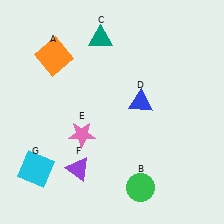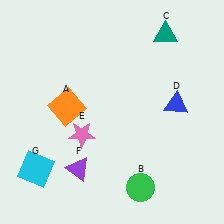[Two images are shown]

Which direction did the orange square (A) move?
The orange square (A) moved down.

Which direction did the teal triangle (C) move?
The teal triangle (C) moved right.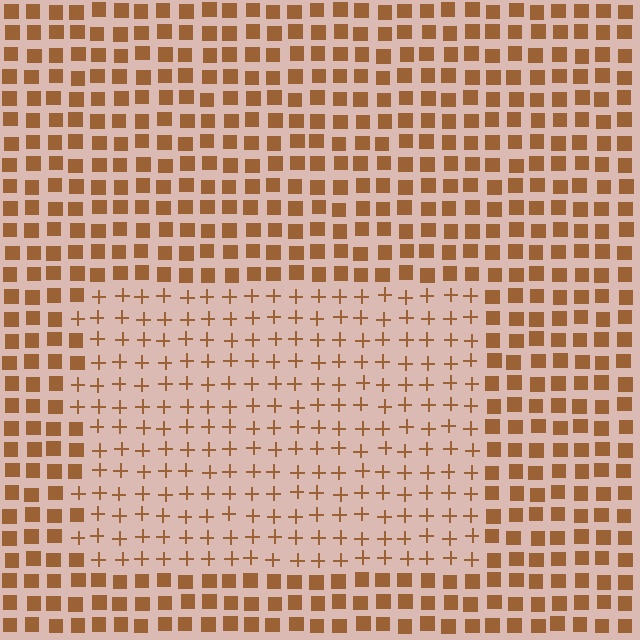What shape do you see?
I see a rectangle.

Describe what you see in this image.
The image is filled with small brown elements arranged in a uniform grid. A rectangle-shaped region contains plus signs, while the surrounding area contains squares. The boundary is defined purely by the change in element shape.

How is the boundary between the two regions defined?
The boundary is defined by a change in element shape: plus signs inside vs. squares outside. All elements share the same color and spacing.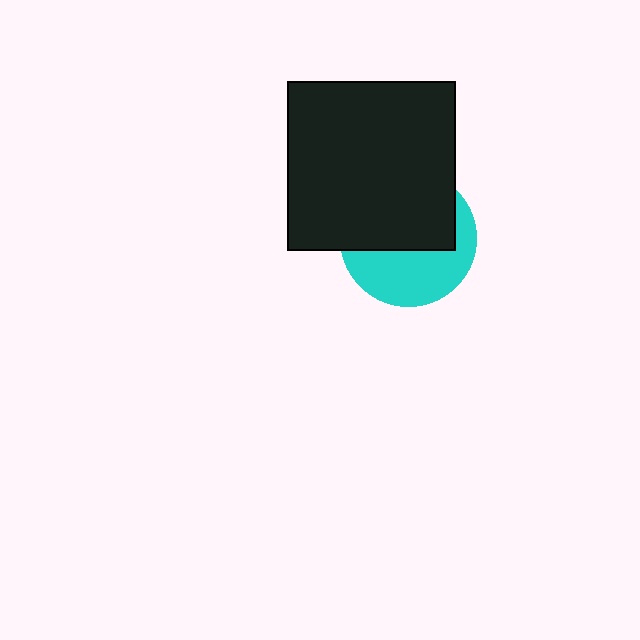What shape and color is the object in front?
The object in front is a black square.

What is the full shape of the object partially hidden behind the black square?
The partially hidden object is a cyan circle.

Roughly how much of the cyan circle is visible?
A small part of it is visible (roughly 45%).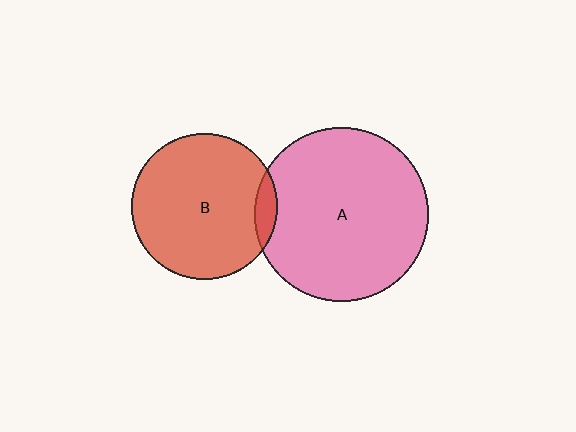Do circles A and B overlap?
Yes.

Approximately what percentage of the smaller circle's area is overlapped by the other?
Approximately 5%.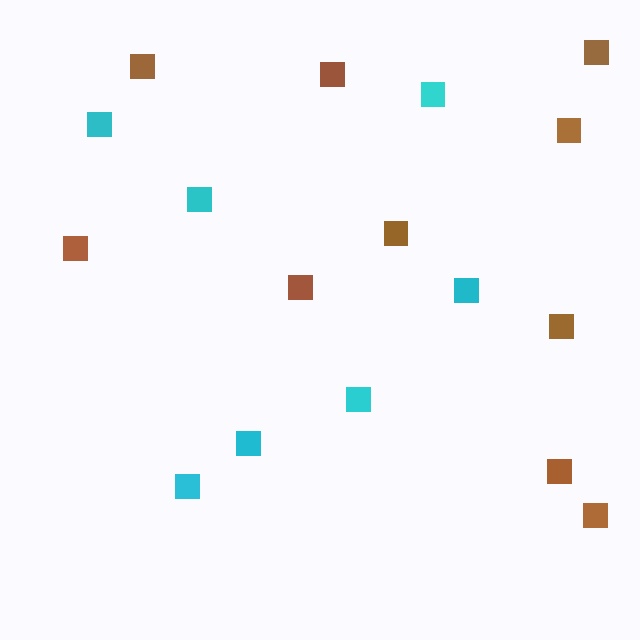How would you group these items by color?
There are 2 groups: one group of cyan squares (7) and one group of brown squares (10).